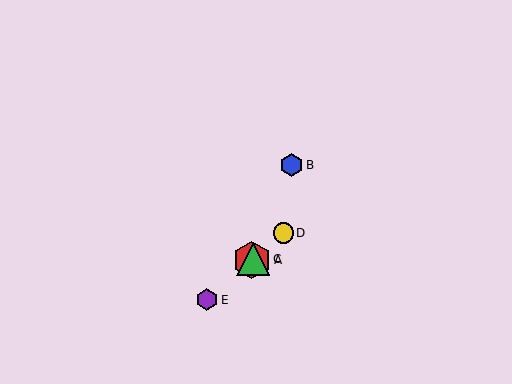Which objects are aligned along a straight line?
Objects A, C, D, E are aligned along a straight line.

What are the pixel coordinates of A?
Object A is at (252, 260).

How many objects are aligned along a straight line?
4 objects (A, C, D, E) are aligned along a straight line.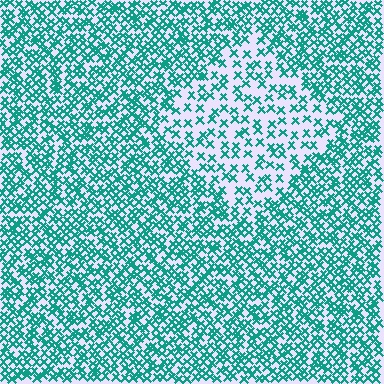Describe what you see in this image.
The image contains small teal elements arranged at two different densities. A diamond-shaped region is visible where the elements are less densely packed than the surrounding area.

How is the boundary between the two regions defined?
The boundary is defined by a change in element density (approximately 2.1x ratio). All elements are the same color, size, and shape.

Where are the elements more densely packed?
The elements are more densely packed outside the diamond boundary.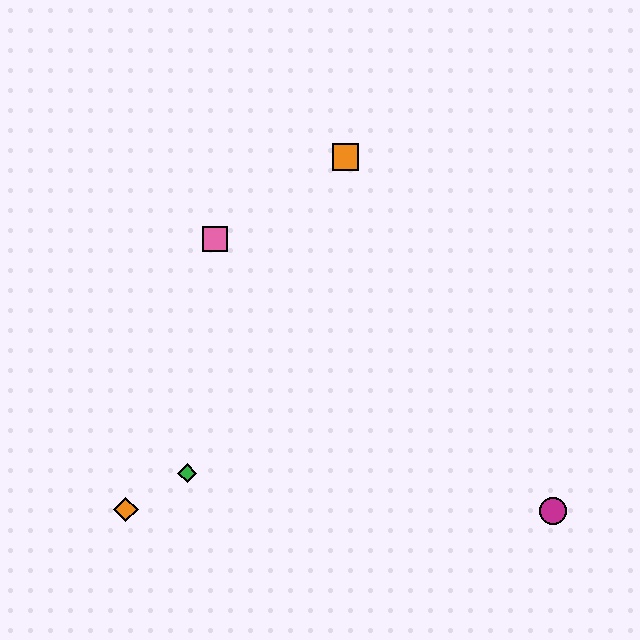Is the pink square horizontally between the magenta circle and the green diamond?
Yes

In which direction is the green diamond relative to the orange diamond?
The green diamond is to the right of the orange diamond.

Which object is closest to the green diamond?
The orange diamond is closest to the green diamond.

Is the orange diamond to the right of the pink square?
No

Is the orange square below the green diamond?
No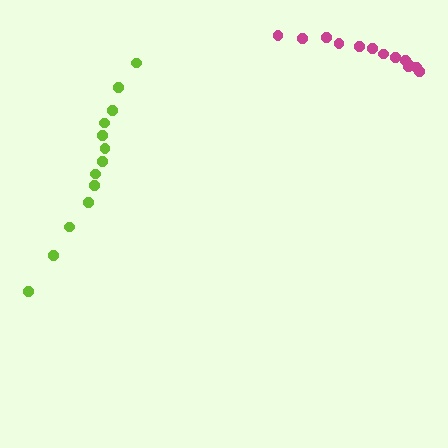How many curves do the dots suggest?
There are 2 distinct paths.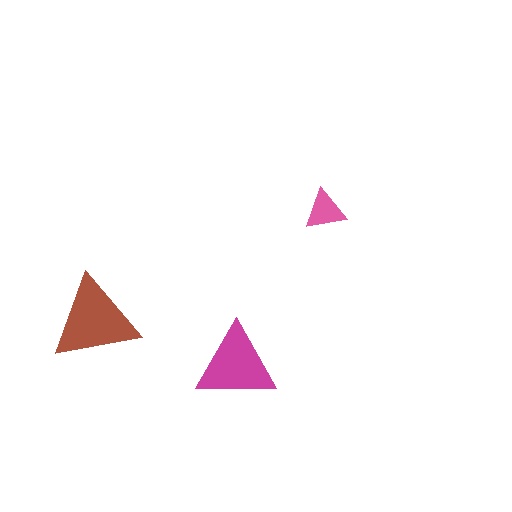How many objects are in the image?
There are 3 objects in the image.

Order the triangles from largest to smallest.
the brown one, the magenta one, the pink one.